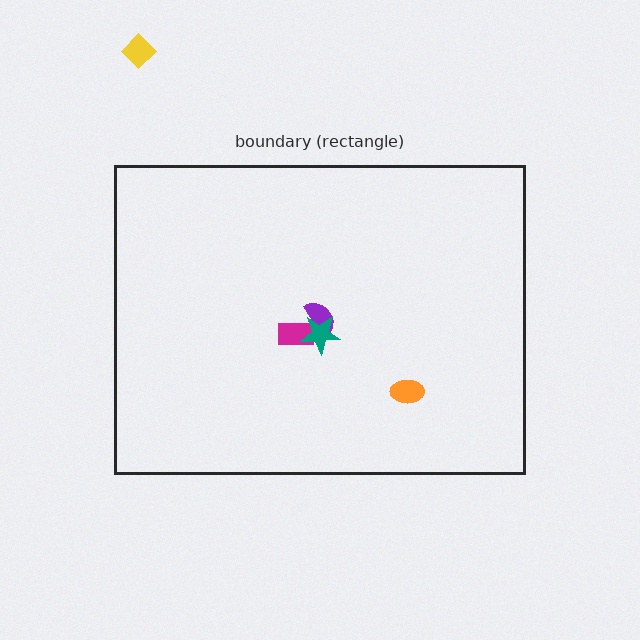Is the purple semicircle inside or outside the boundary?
Inside.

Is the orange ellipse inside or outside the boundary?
Inside.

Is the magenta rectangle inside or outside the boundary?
Inside.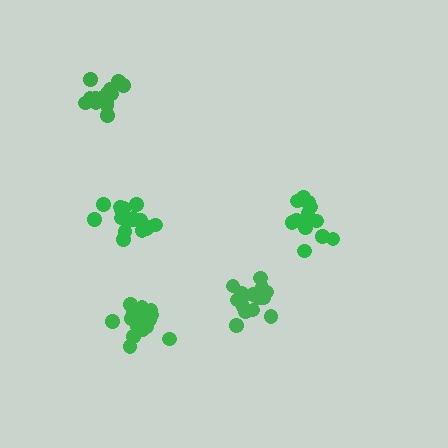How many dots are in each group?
Group 1: 17 dots, Group 2: 18 dots, Group 3: 17 dots, Group 4: 15 dots, Group 5: 16 dots (83 total).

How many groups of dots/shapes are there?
There are 5 groups.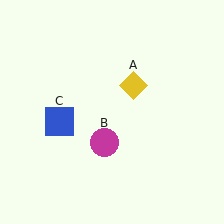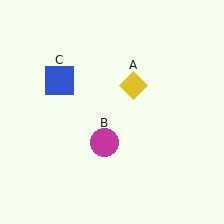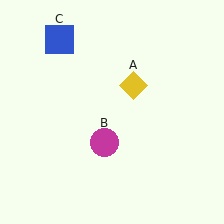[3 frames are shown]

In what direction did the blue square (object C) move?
The blue square (object C) moved up.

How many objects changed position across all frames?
1 object changed position: blue square (object C).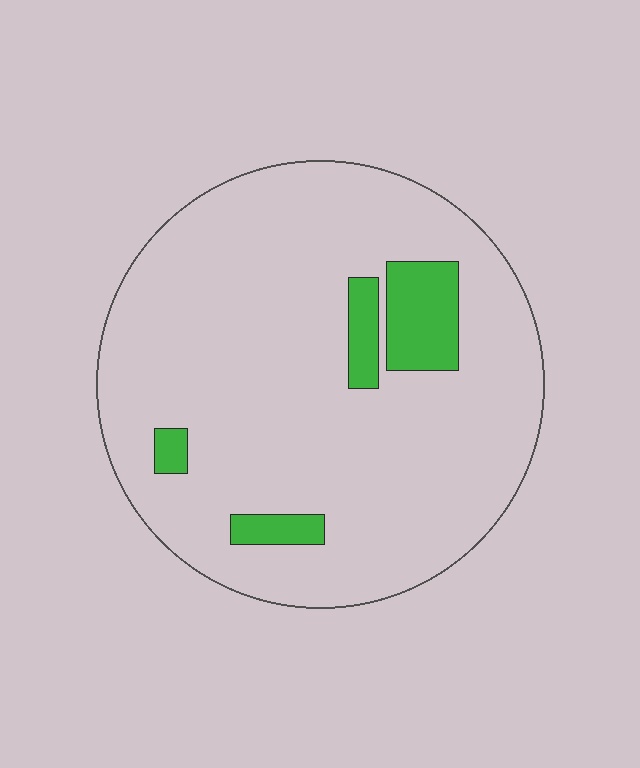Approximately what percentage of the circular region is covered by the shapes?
Approximately 10%.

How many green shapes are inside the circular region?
4.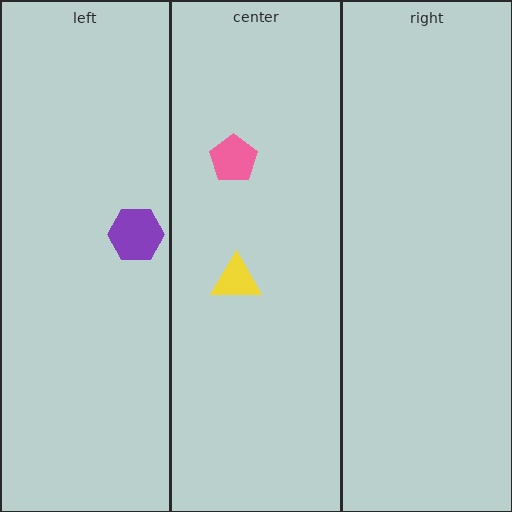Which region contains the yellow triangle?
The center region.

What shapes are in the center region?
The yellow triangle, the pink pentagon.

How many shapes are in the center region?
2.